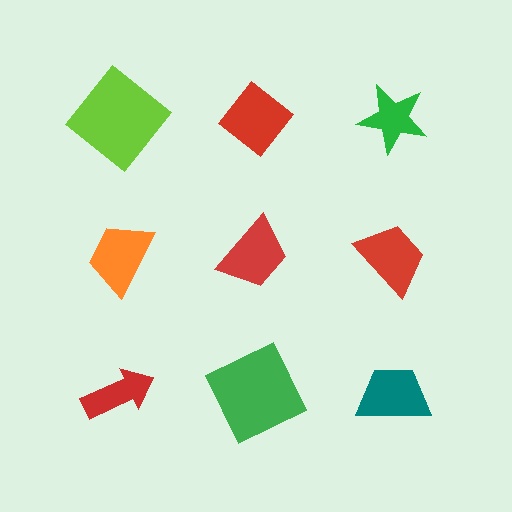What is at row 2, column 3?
A red trapezoid.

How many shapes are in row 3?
3 shapes.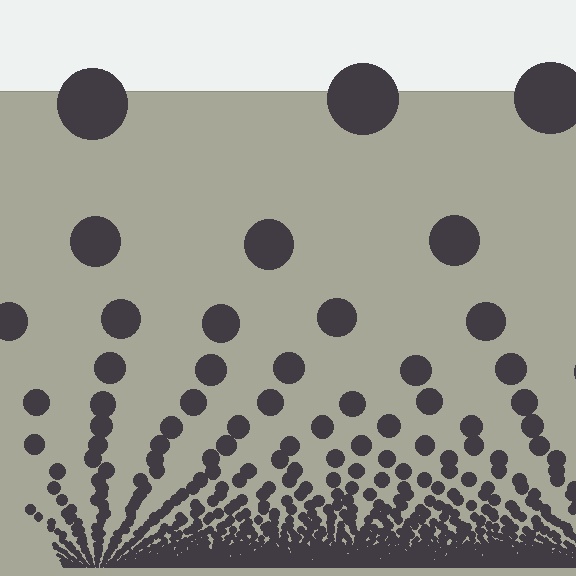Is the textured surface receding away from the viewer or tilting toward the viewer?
The surface appears to tilt toward the viewer. Texture elements get larger and sparser toward the top.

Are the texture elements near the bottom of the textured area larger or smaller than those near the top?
Smaller. The gradient is inverted — elements near the bottom are smaller and denser.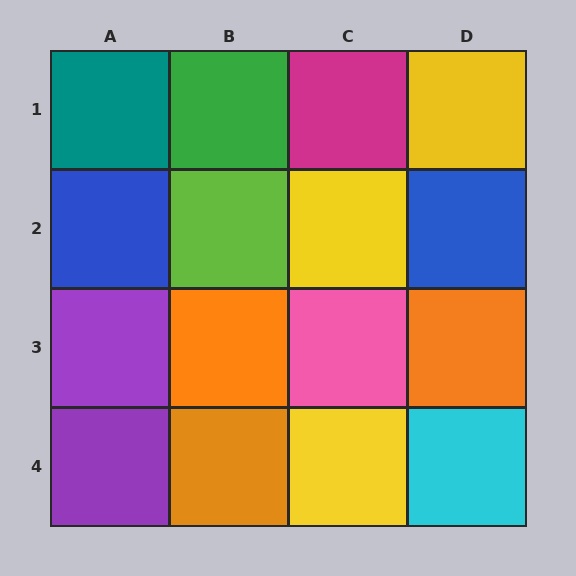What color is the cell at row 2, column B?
Lime.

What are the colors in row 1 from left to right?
Teal, green, magenta, yellow.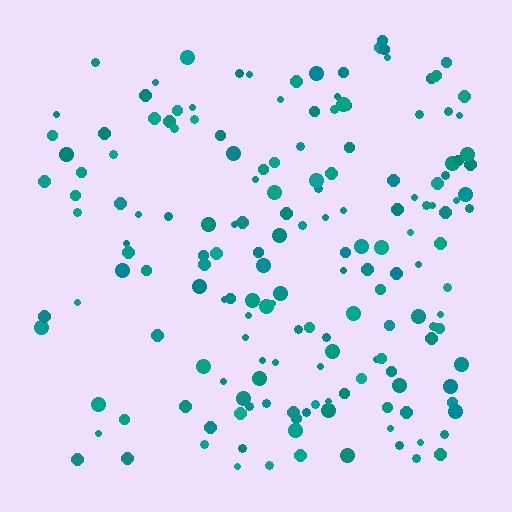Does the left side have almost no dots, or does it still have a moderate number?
Still a moderate number, just noticeably fewer than the right.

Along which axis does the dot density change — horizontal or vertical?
Horizontal.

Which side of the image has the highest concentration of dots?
The right.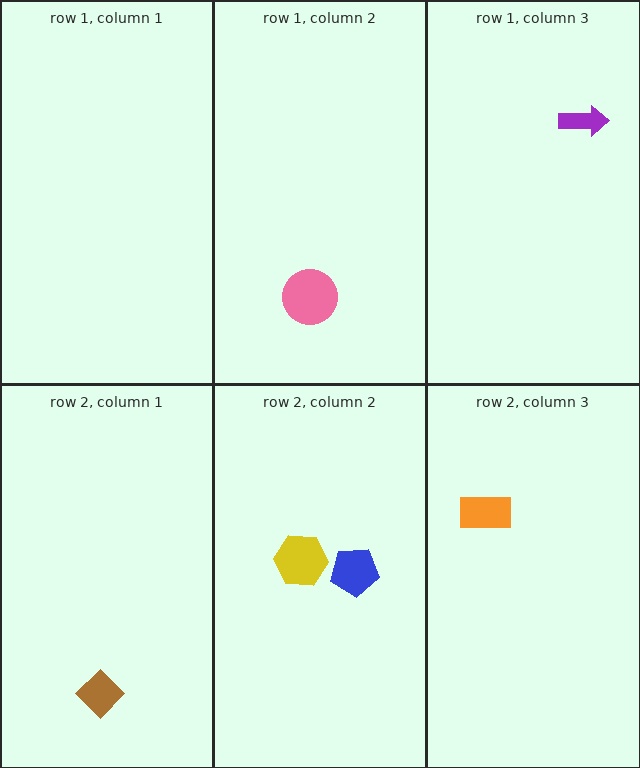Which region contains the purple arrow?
The row 1, column 3 region.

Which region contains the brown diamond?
The row 2, column 1 region.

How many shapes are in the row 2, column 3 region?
1.